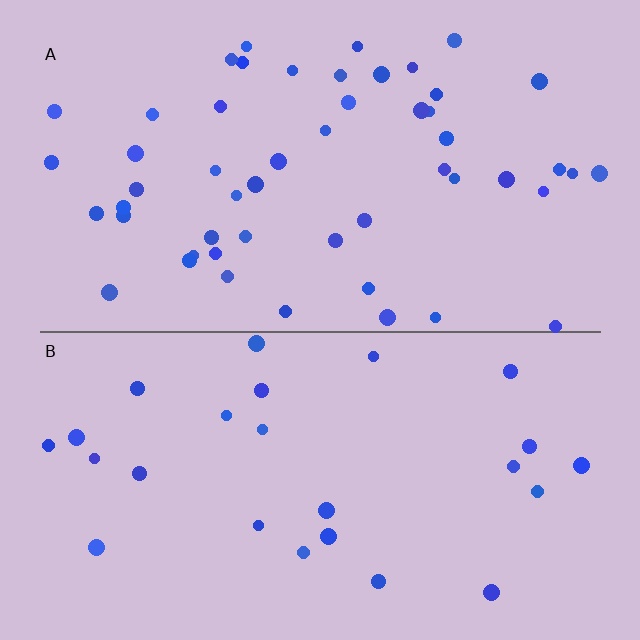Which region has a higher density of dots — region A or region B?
A (the top).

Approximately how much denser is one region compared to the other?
Approximately 2.1× — region A over region B.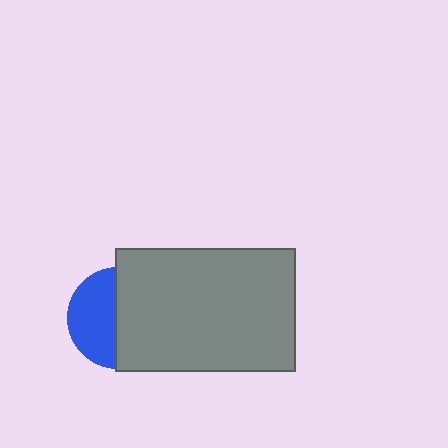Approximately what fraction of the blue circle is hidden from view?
Roughly 53% of the blue circle is hidden behind the gray rectangle.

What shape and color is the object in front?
The object in front is a gray rectangle.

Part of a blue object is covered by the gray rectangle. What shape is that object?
It is a circle.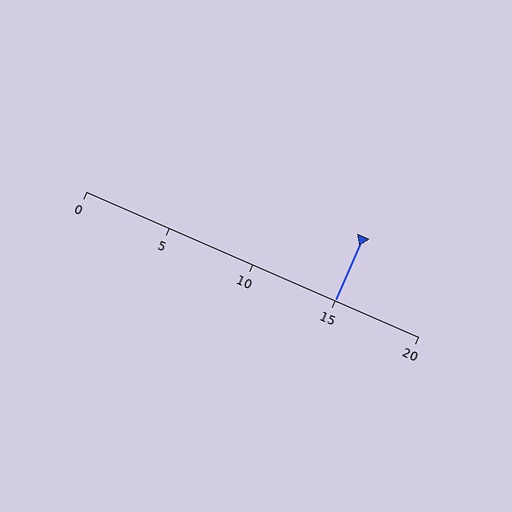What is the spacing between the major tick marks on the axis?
The major ticks are spaced 5 apart.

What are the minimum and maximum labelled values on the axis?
The axis runs from 0 to 20.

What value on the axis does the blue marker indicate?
The marker indicates approximately 15.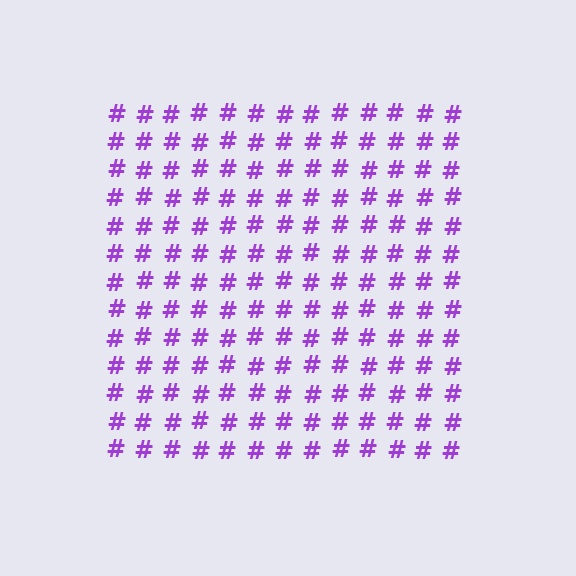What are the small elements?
The small elements are hash symbols.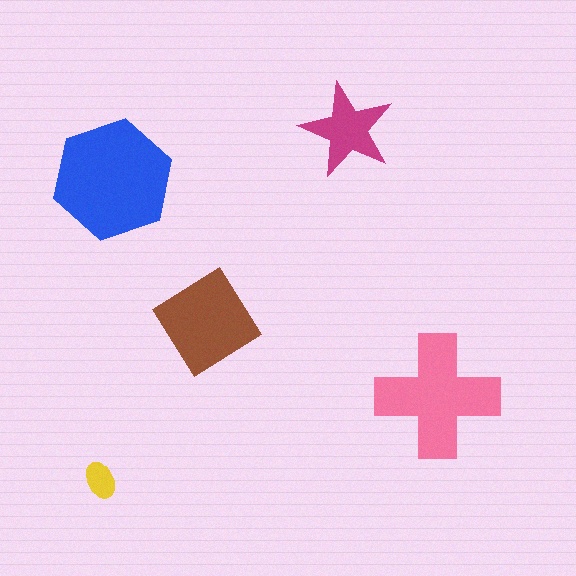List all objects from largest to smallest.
The blue hexagon, the pink cross, the brown diamond, the magenta star, the yellow ellipse.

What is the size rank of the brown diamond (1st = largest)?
3rd.